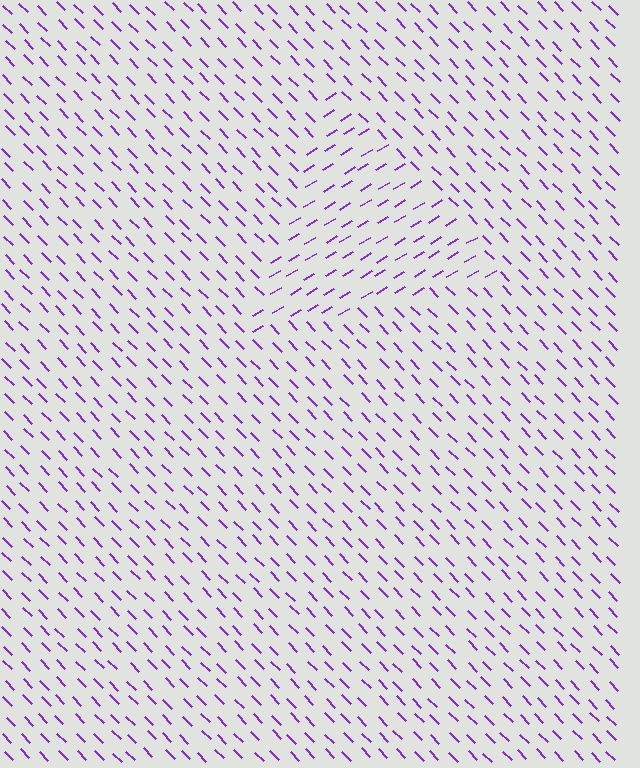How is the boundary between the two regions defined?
The boundary is defined purely by a change in line orientation (approximately 77 degrees difference). All lines are the same color and thickness.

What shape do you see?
I see a triangle.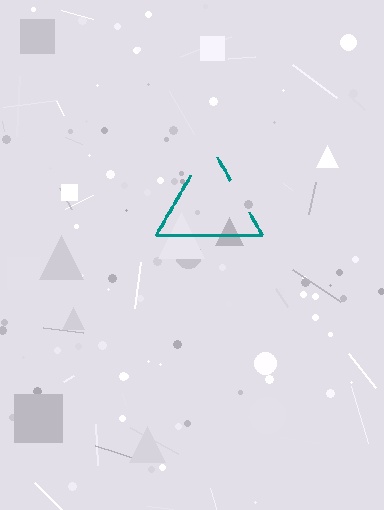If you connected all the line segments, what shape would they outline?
They would outline a triangle.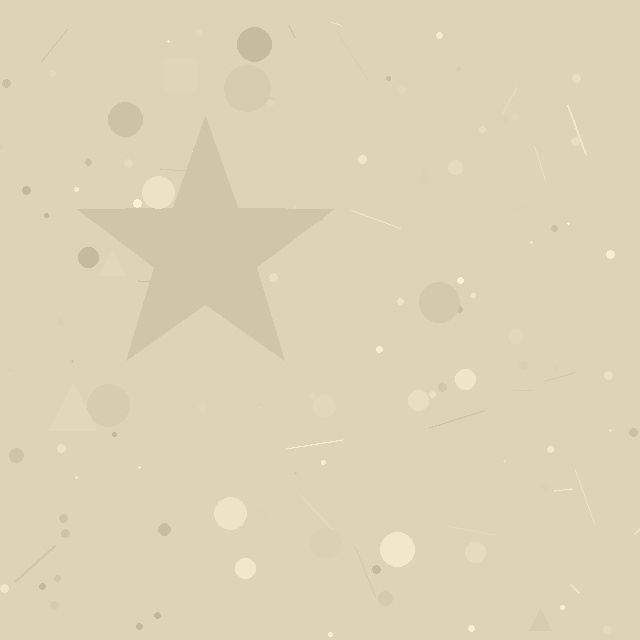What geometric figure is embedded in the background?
A star is embedded in the background.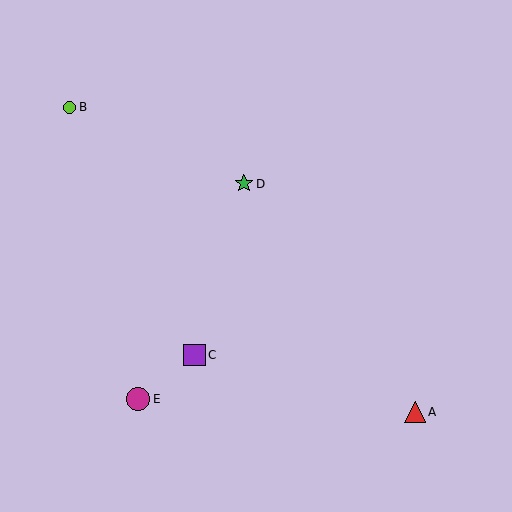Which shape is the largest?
The magenta circle (labeled E) is the largest.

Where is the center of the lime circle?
The center of the lime circle is at (69, 107).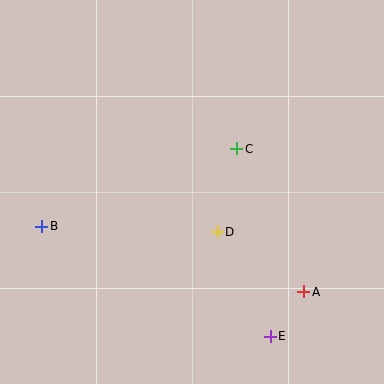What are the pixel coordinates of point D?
Point D is at (217, 232).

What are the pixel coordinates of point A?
Point A is at (304, 292).